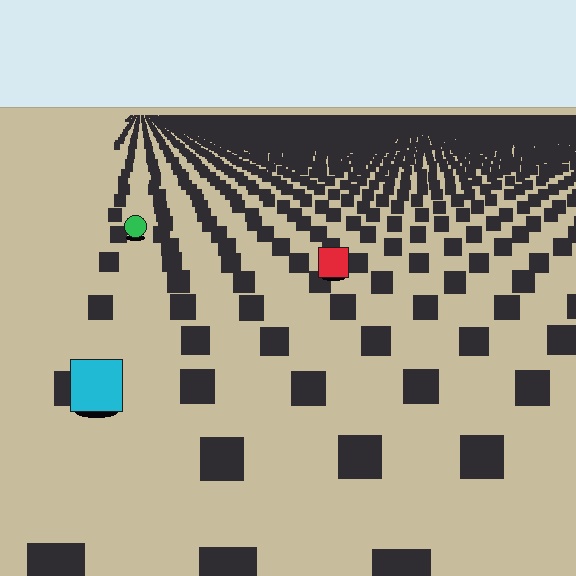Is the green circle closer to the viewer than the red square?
No. The red square is closer — you can tell from the texture gradient: the ground texture is coarser near it.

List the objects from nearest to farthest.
From nearest to farthest: the cyan square, the red square, the green circle.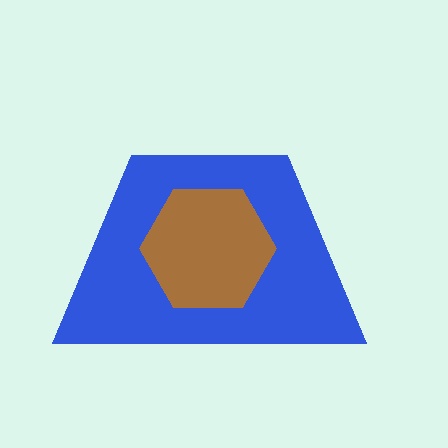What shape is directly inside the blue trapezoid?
The brown hexagon.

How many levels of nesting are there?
2.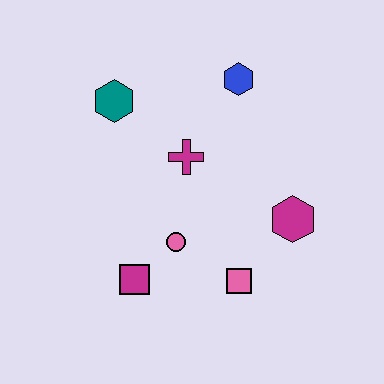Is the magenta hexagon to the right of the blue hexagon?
Yes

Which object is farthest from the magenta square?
The blue hexagon is farthest from the magenta square.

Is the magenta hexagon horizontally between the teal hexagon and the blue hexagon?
No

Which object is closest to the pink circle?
The magenta square is closest to the pink circle.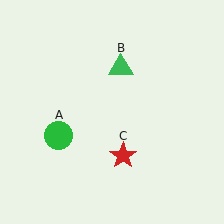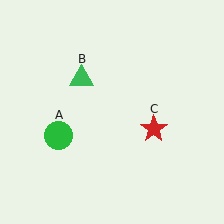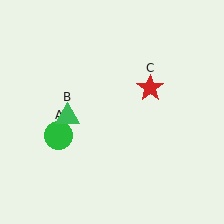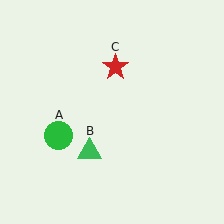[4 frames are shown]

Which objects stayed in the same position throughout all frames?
Green circle (object A) remained stationary.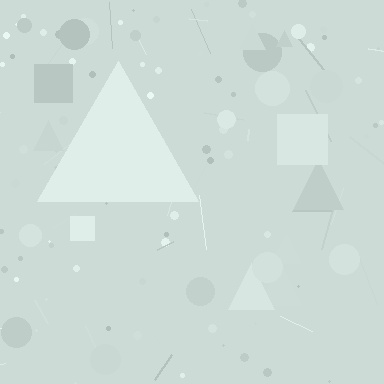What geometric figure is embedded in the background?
A triangle is embedded in the background.